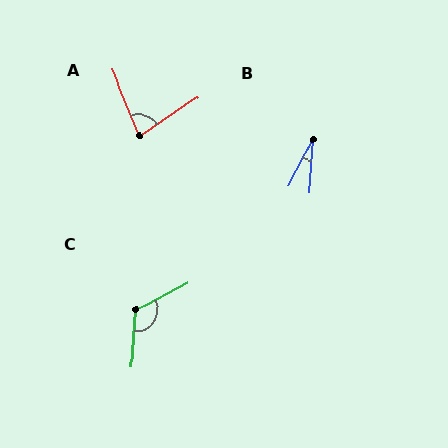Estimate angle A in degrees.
Approximately 79 degrees.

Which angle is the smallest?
B, at approximately 24 degrees.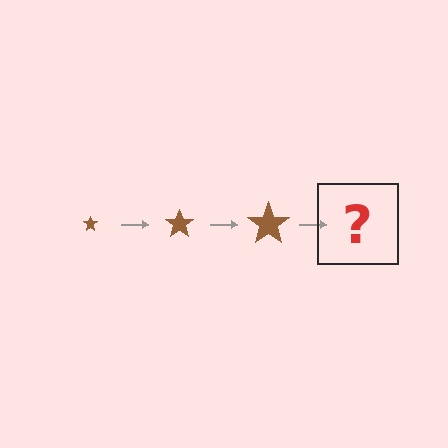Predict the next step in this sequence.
The next step is a brown star, larger than the previous one.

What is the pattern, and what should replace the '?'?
The pattern is that the star gets progressively larger each step. The '?' should be a brown star, larger than the previous one.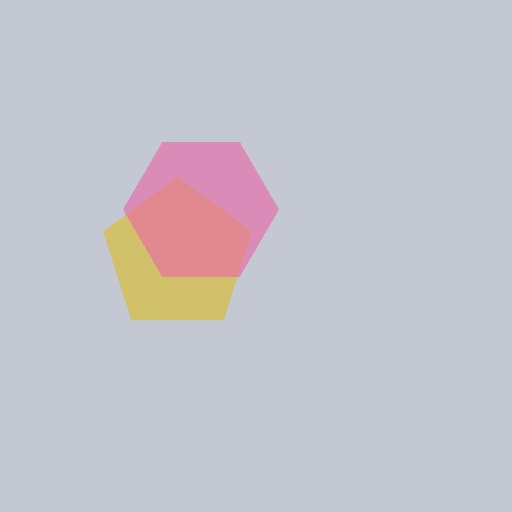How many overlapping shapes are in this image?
There are 2 overlapping shapes in the image.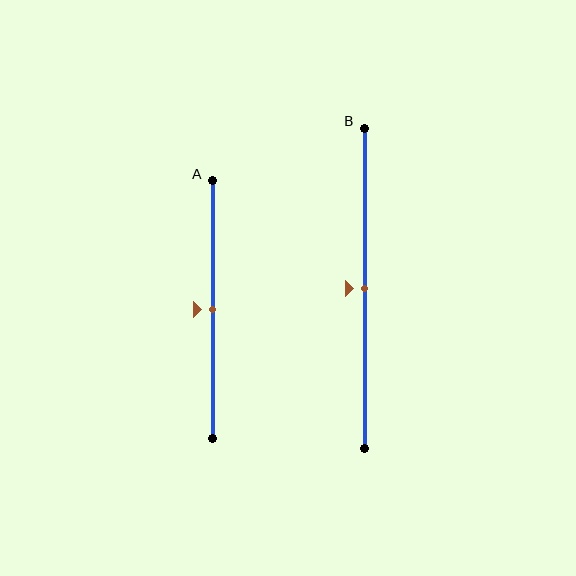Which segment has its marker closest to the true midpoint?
Segment A has its marker closest to the true midpoint.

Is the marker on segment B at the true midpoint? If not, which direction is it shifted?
Yes, the marker on segment B is at the true midpoint.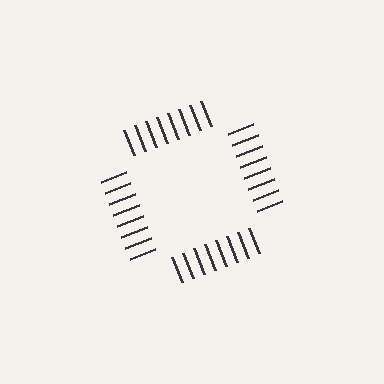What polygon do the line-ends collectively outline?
An illusory square — the line segments terminate on its edges but no continuous stroke is drawn.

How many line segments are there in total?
32 — 8 along each of the 4 edges.